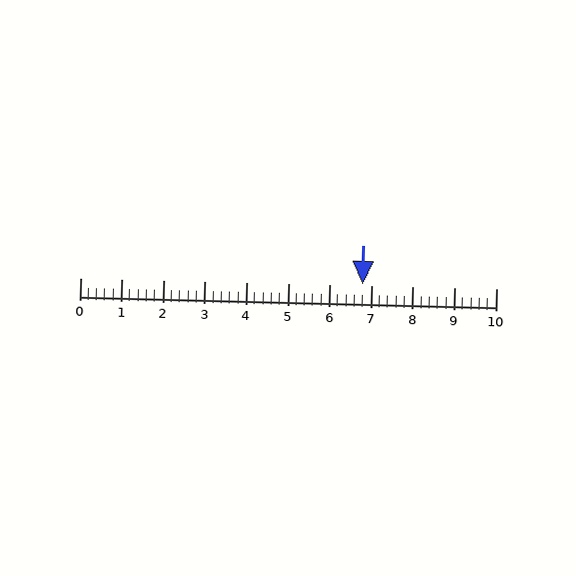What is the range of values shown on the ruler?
The ruler shows values from 0 to 10.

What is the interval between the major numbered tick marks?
The major tick marks are spaced 1 units apart.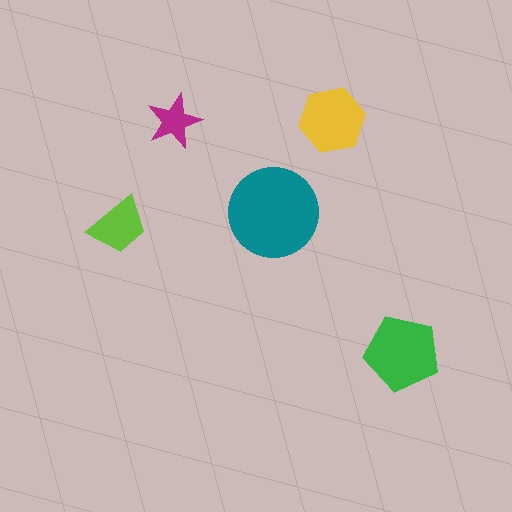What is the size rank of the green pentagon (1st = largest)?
2nd.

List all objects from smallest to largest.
The magenta star, the lime trapezoid, the yellow hexagon, the green pentagon, the teal circle.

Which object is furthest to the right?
The green pentagon is rightmost.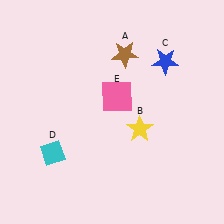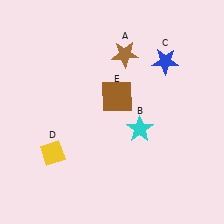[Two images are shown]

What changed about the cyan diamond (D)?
In Image 1, D is cyan. In Image 2, it changed to yellow.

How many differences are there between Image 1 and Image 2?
There are 3 differences between the two images.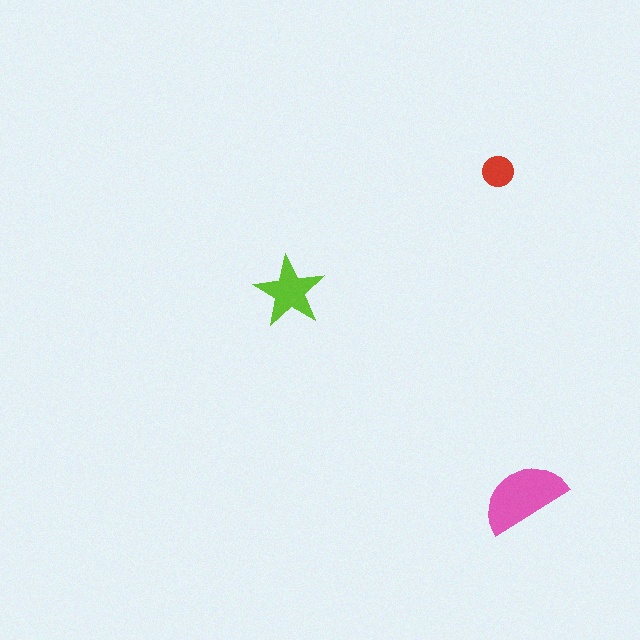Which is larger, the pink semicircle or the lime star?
The pink semicircle.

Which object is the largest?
The pink semicircle.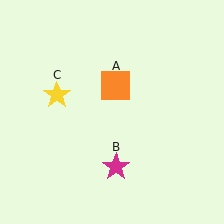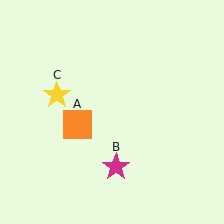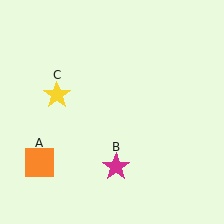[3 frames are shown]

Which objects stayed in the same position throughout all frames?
Magenta star (object B) and yellow star (object C) remained stationary.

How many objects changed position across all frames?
1 object changed position: orange square (object A).